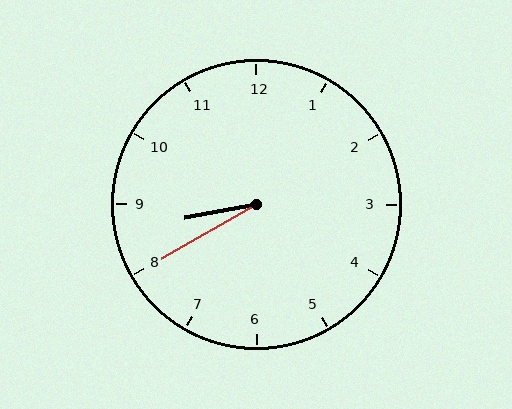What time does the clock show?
8:40.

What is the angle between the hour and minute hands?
Approximately 20 degrees.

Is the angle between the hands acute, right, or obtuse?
It is acute.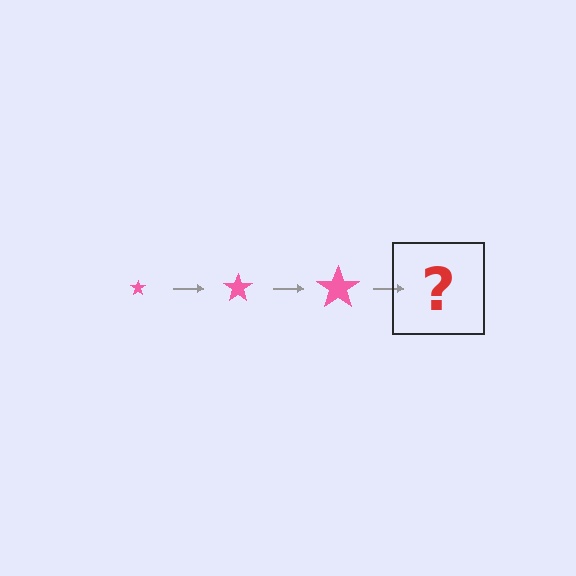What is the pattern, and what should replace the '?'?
The pattern is that the star gets progressively larger each step. The '?' should be a pink star, larger than the previous one.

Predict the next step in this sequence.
The next step is a pink star, larger than the previous one.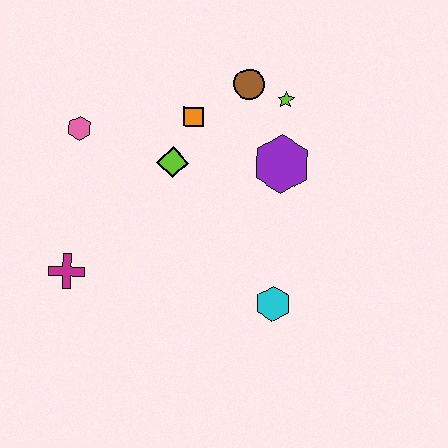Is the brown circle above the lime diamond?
Yes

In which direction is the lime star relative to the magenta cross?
The lime star is to the right of the magenta cross.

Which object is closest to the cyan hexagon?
The purple hexagon is closest to the cyan hexagon.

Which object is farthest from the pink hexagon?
The cyan hexagon is farthest from the pink hexagon.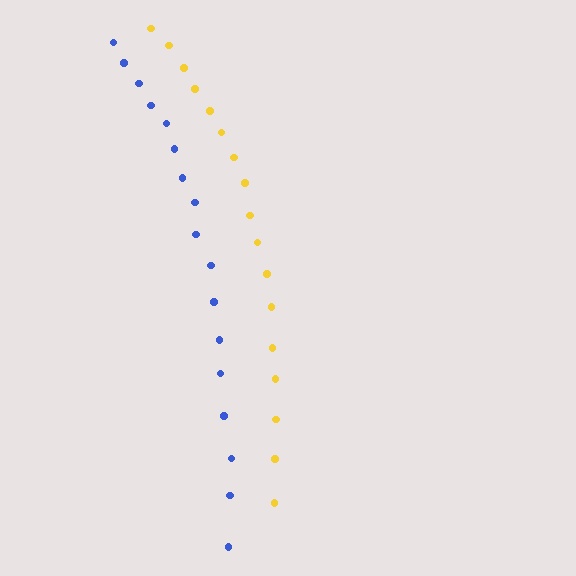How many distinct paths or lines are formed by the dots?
There are 2 distinct paths.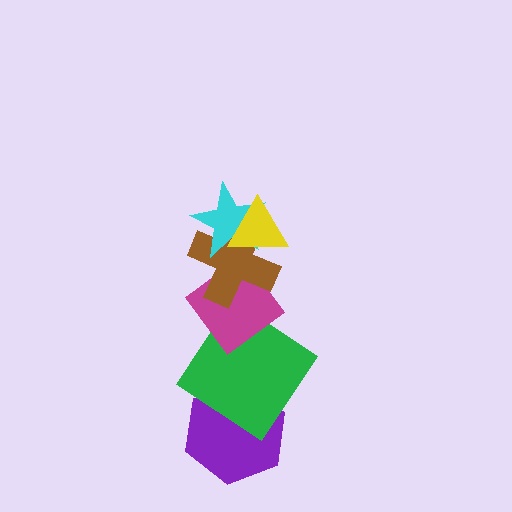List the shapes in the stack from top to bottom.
From top to bottom: the yellow triangle, the cyan star, the brown cross, the magenta diamond, the green diamond, the purple hexagon.